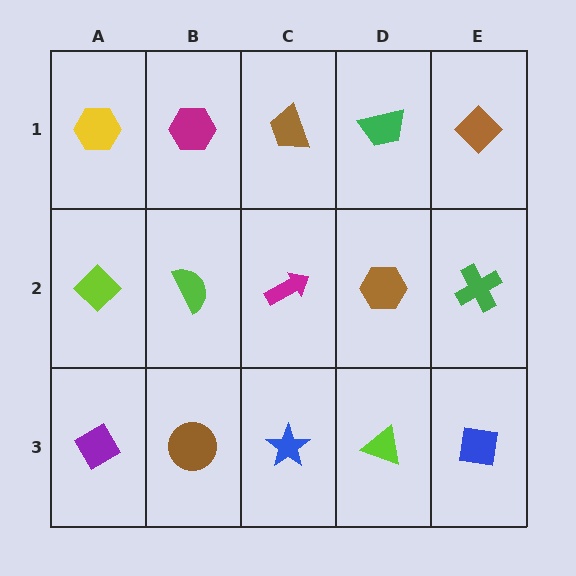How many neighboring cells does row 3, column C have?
3.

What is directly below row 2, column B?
A brown circle.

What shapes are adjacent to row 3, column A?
A lime diamond (row 2, column A), a brown circle (row 3, column B).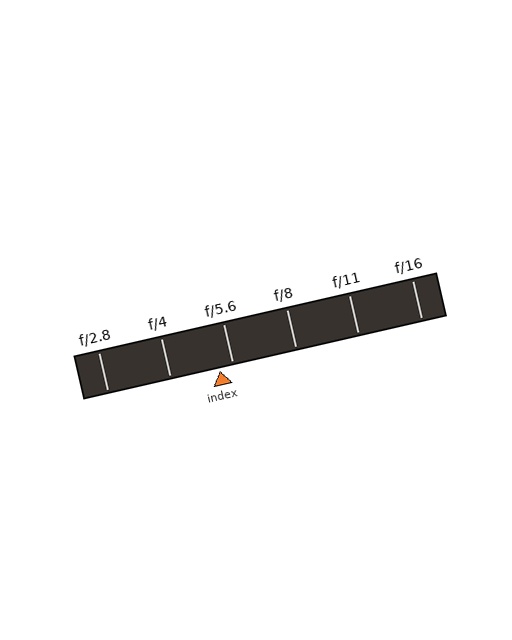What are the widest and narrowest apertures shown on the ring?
The widest aperture shown is f/2.8 and the narrowest is f/16.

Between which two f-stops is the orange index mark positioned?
The index mark is between f/4 and f/5.6.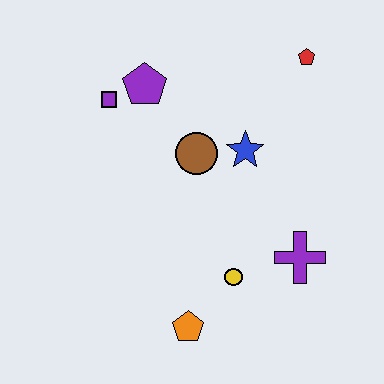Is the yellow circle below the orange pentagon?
No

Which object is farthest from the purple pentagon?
The orange pentagon is farthest from the purple pentagon.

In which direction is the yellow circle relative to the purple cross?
The yellow circle is to the left of the purple cross.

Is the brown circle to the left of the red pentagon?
Yes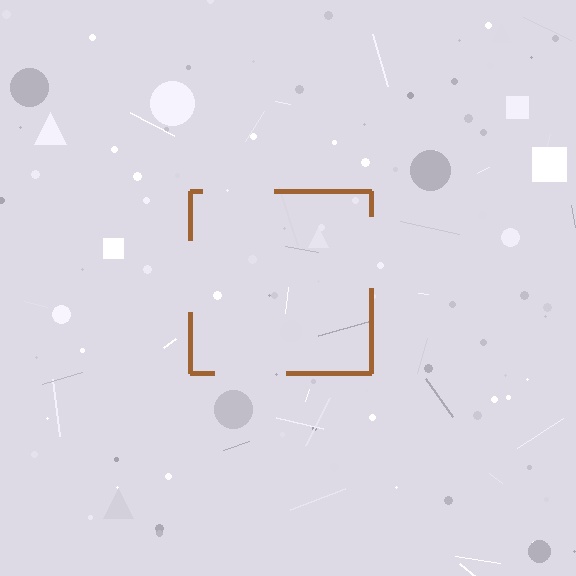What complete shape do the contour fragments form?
The contour fragments form a square.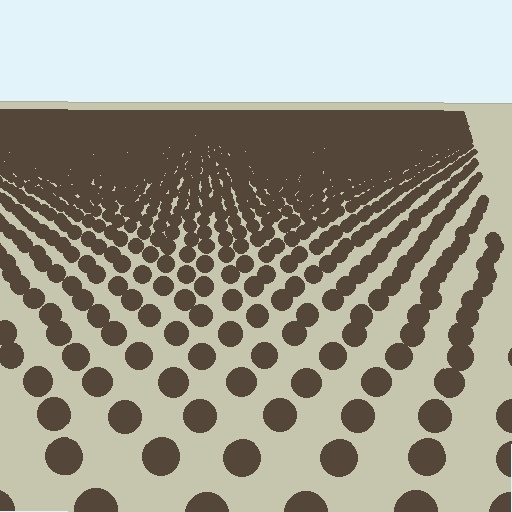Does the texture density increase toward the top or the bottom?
Density increases toward the top.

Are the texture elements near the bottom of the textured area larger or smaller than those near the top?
Larger. Near the bottom, elements are closer to the viewer and appear at a bigger on-screen size.